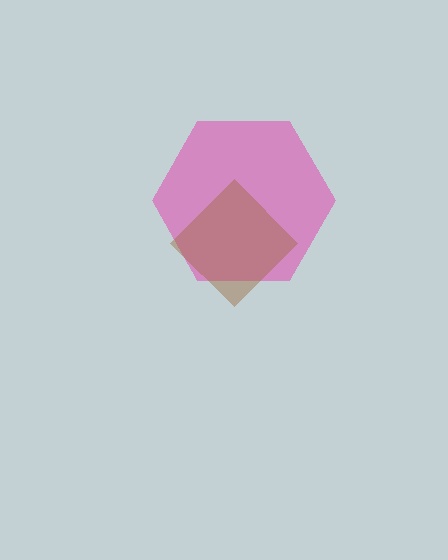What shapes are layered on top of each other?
The layered shapes are: a pink hexagon, a brown diamond.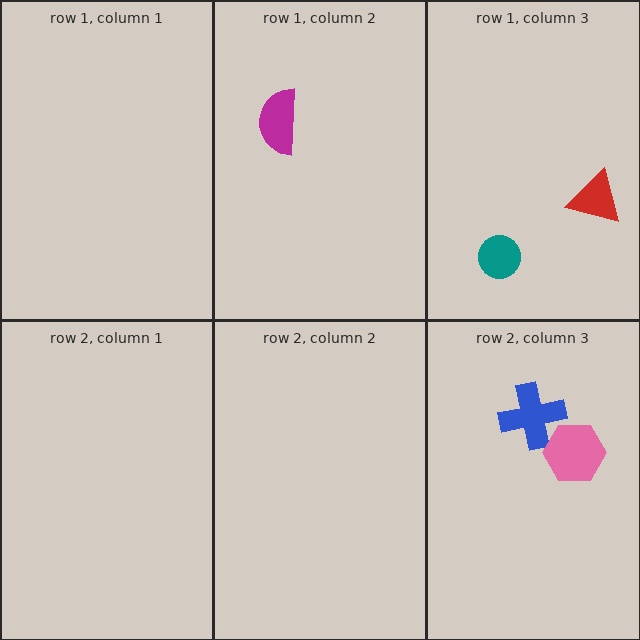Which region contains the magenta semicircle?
The row 1, column 2 region.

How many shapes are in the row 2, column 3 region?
2.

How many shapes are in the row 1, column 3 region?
2.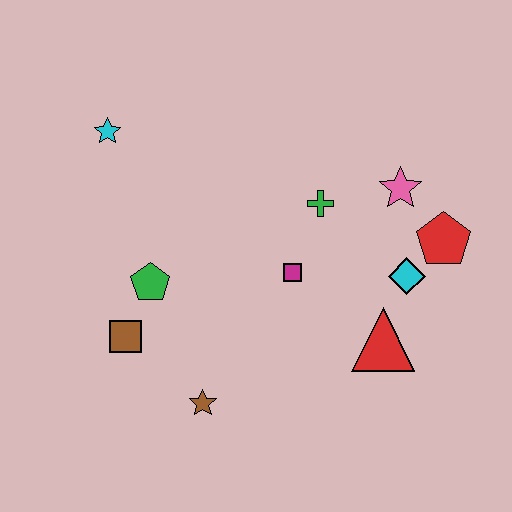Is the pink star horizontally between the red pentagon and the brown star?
Yes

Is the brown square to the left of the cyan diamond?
Yes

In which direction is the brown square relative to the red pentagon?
The brown square is to the left of the red pentagon.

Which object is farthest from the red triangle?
The cyan star is farthest from the red triangle.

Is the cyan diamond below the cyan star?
Yes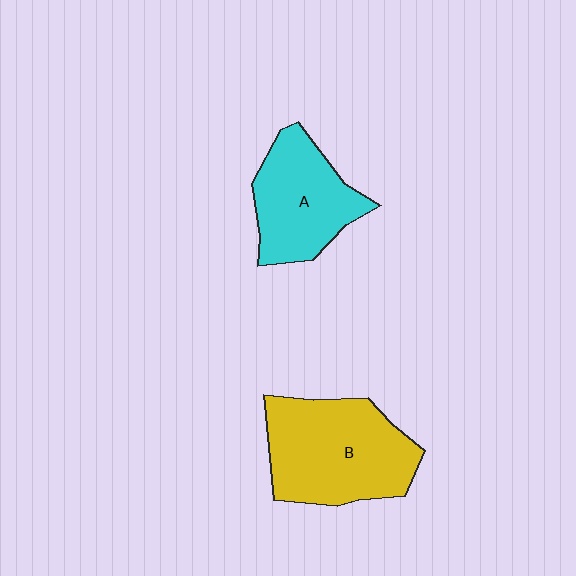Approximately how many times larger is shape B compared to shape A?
Approximately 1.3 times.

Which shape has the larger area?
Shape B (yellow).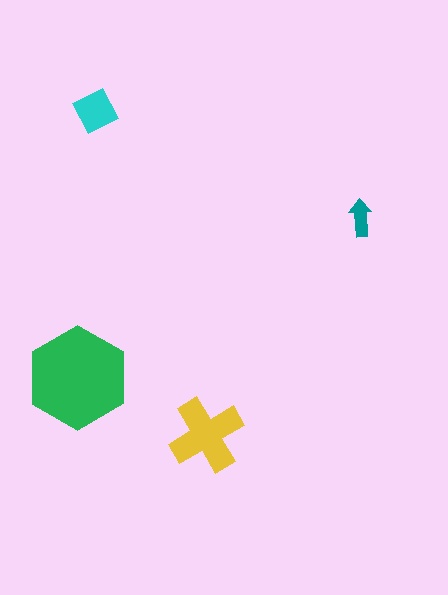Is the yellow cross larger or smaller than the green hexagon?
Smaller.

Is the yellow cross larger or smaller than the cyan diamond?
Larger.